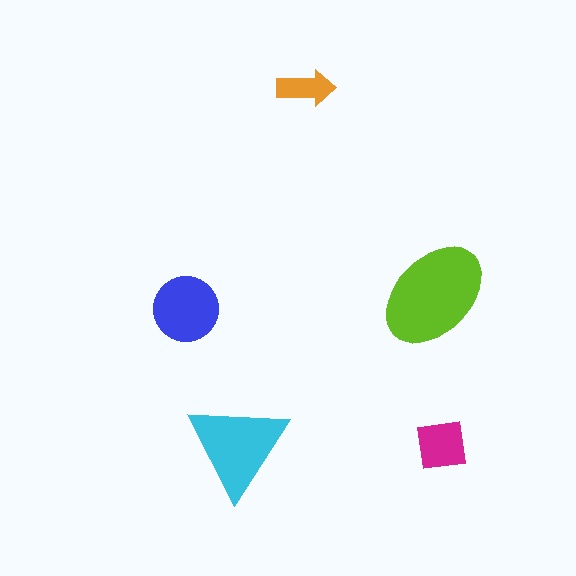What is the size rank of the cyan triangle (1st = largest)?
2nd.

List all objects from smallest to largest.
The orange arrow, the magenta square, the blue circle, the cyan triangle, the lime ellipse.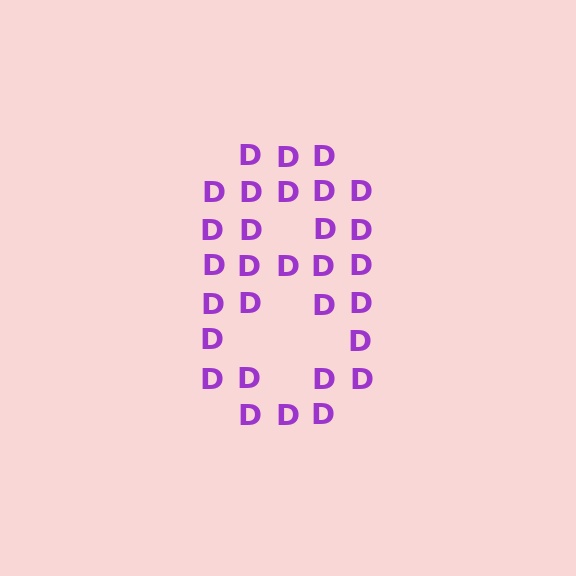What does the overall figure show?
The overall figure shows the digit 8.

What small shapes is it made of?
It is made of small letter D's.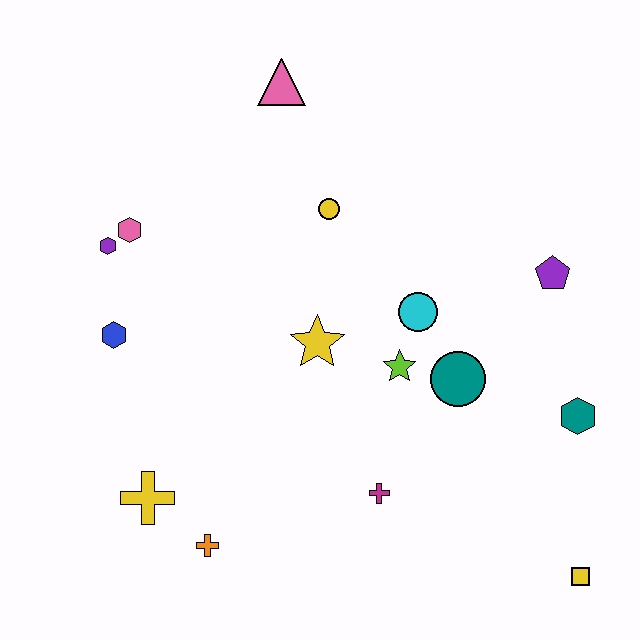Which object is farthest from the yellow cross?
The purple pentagon is farthest from the yellow cross.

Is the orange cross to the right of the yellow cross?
Yes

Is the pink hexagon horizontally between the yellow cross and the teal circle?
No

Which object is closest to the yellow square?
The teal hexagon is closest to the yellow square.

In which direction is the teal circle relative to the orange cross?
The teal circle is to the right of the orange cross.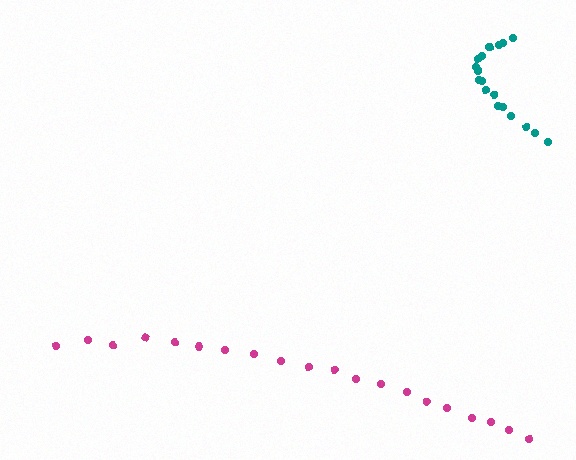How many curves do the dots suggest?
There are 2 distinct paths.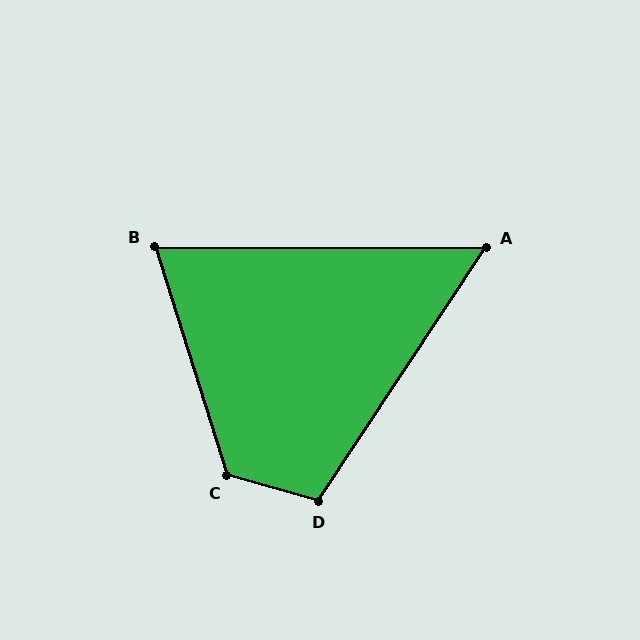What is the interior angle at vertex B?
Approximately 72 degrees (acute).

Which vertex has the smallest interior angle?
A, at approximately 57 degrees.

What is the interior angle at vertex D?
Approximately 108 degrees (obtuse).